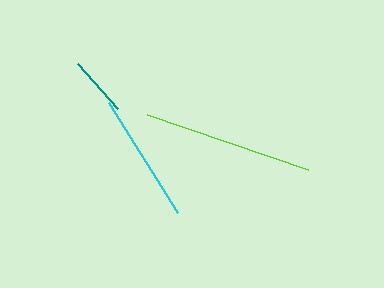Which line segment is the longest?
The lime line is the longest at approximately 170 pixels.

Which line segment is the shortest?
The teal line is the shortest at approximately 60 pixels.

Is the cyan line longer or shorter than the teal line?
The cyan line is longer than the teal line.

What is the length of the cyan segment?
The cyan segment is approximately 129 pixels long.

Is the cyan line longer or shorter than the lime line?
The lime line is longer than the cyan line.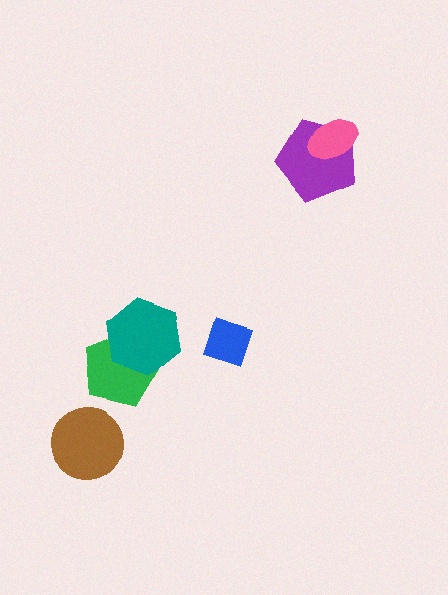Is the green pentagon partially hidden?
Yes, it is partially covered by another shape.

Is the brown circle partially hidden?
No, no other shape covers it.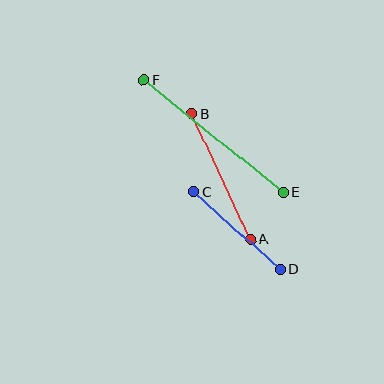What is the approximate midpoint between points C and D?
The midpoint is at approximately (237, 231) pixels.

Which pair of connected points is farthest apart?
Points E and F are farthest apart.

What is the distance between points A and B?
The distance is approximately 139 pixels.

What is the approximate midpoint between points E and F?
The midpoint is at approximately (213, 136) pixels.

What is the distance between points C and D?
The distance is approximately 116 pixels.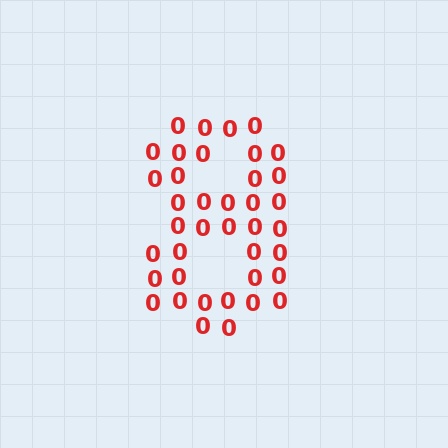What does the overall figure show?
The overall figure shows the digit 8.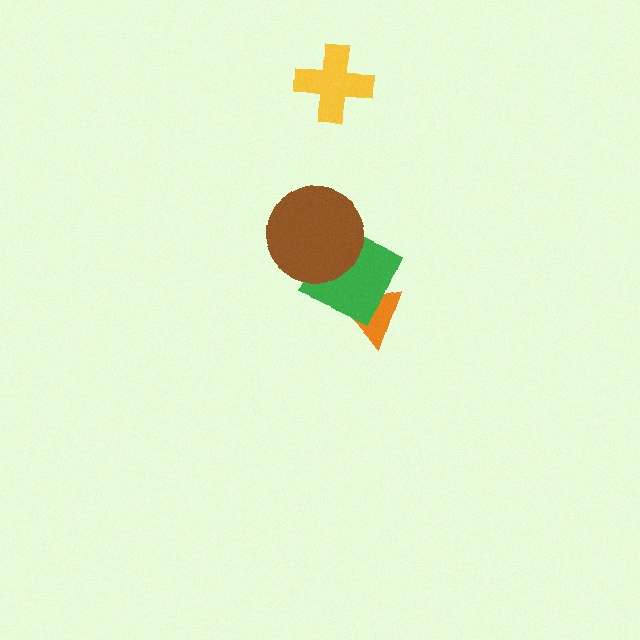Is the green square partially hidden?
Yes, it is partially covered by another shape.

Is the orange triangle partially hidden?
Yes, it is partially covered by another shape.